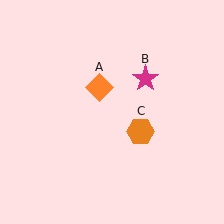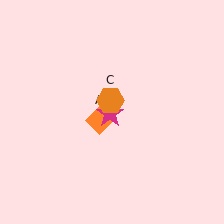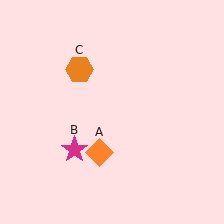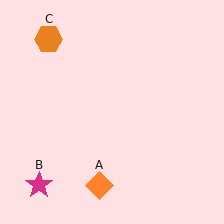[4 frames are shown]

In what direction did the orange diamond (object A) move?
The orange diamond (object A) moved down.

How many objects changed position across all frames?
3 objects changed position: orange diamond (object A), magenta star (object B), orange hexagon (object C).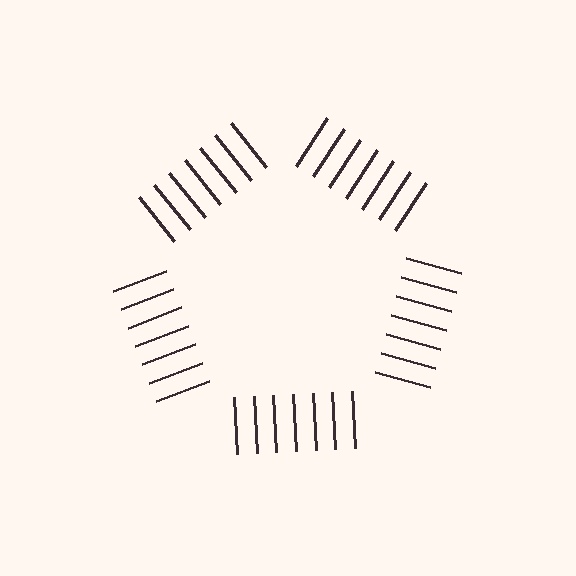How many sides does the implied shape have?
5 sides — the line-ends trace a pentagon.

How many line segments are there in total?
35 — 7 along each of the 5 edges.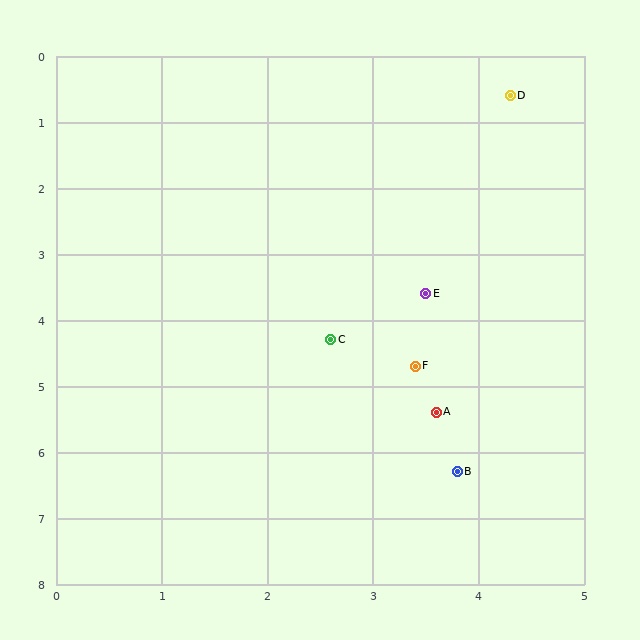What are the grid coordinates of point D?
Point D is at approximately (4.3, 0.6).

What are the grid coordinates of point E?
Point E is at approximately (3.5, 3.6).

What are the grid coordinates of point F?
Point F is at approximately (3.4, 4.7).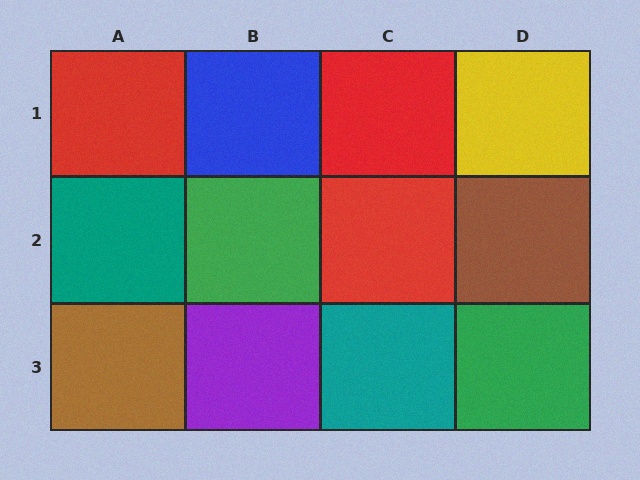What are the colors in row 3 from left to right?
Brown, purple, teal, green.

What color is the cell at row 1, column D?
Yellow.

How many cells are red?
3 cells are red.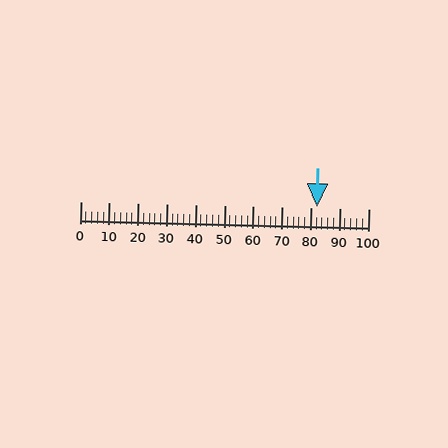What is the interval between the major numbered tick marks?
The major tick marks are spaced 10 units apart.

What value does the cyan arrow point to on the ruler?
The cyan arrow points to approximately 82.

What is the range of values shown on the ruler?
The ruler shows values from 0 to 100.